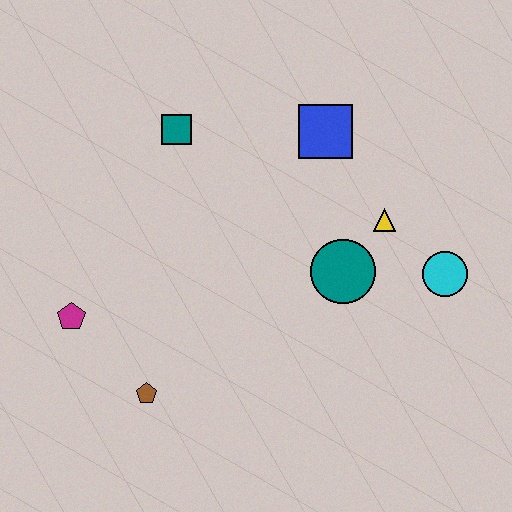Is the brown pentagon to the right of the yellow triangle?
No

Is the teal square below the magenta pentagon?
No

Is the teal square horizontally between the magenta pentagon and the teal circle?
Yes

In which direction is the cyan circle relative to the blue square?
The cyan circle is below the blue square.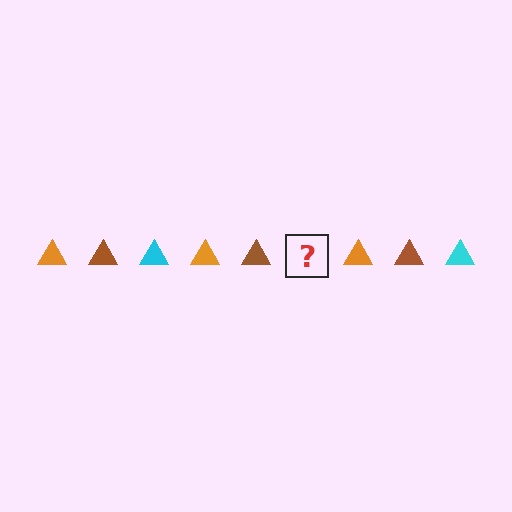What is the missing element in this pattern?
The missing element is a cyan triangle.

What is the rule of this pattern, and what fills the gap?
The rule is that the pattern cycles through orange, brown, cyan triangles. The gap should be filled with a cyan triangle.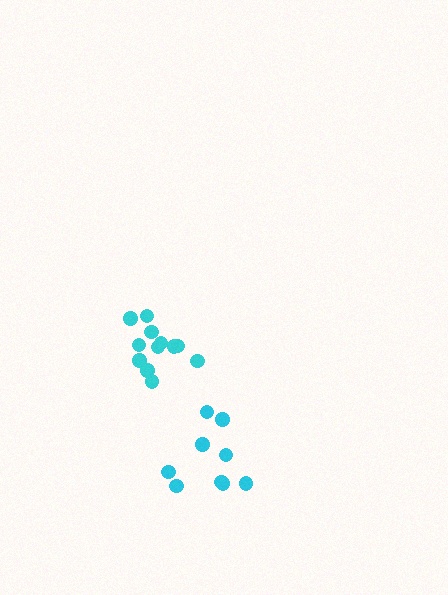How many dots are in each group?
Group 1: 9 dots, Group 2: 12 dots (21 total).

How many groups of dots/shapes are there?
There are 2 groups.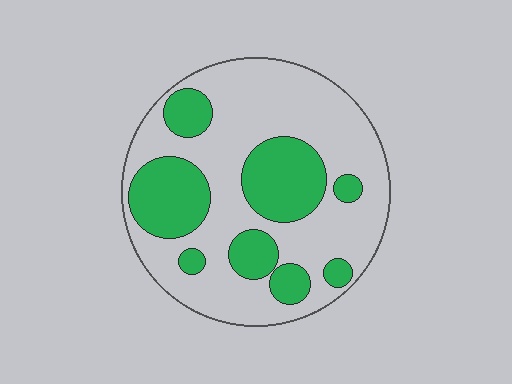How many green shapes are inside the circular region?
8.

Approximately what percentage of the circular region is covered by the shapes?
Approximately 35%.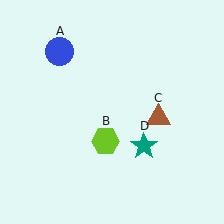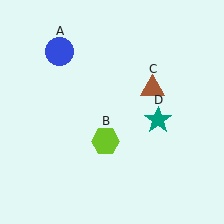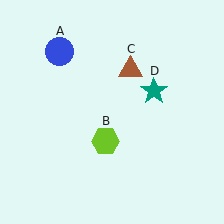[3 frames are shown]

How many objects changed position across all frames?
2 objects changed position: brown triangle (object C), teal star (object D).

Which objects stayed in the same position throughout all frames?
Blue circle (object A) and lime hexagon (object B) remained stationary.